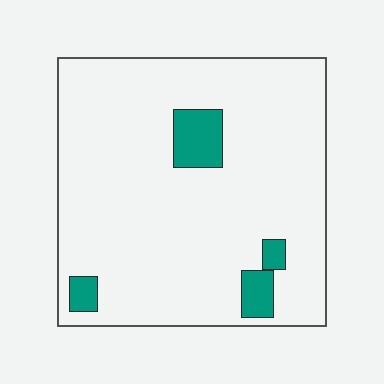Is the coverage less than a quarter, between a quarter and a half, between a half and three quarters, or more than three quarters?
Less than a quarter.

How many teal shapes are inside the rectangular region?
4.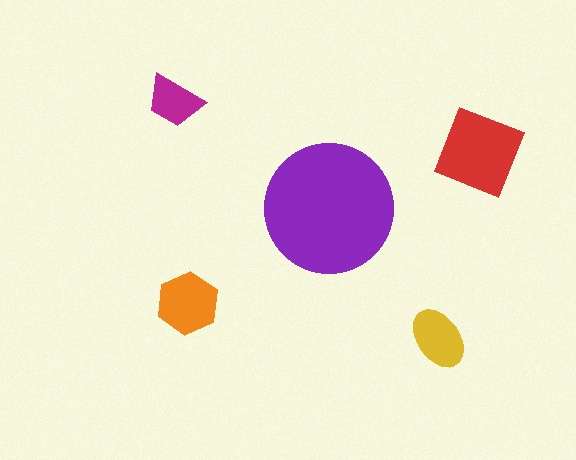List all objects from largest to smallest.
The purple circle, the red diamond, the orange hexagon, the yellow ellipse, the magenta trapezoid.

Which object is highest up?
The magenta trapezoid is topmost.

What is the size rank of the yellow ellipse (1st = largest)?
4th.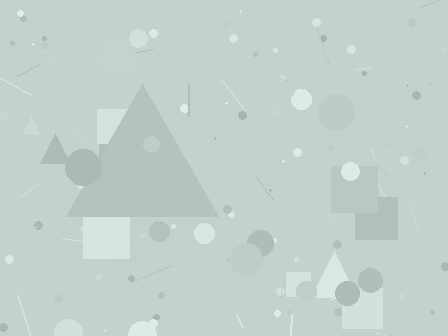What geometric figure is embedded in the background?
A triangle is embedded in the background.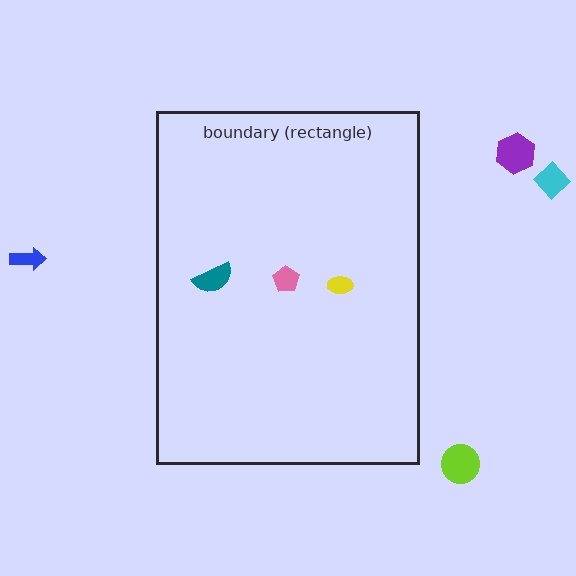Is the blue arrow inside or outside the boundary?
Outside.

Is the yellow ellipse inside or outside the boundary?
Inside.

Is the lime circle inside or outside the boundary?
Outside.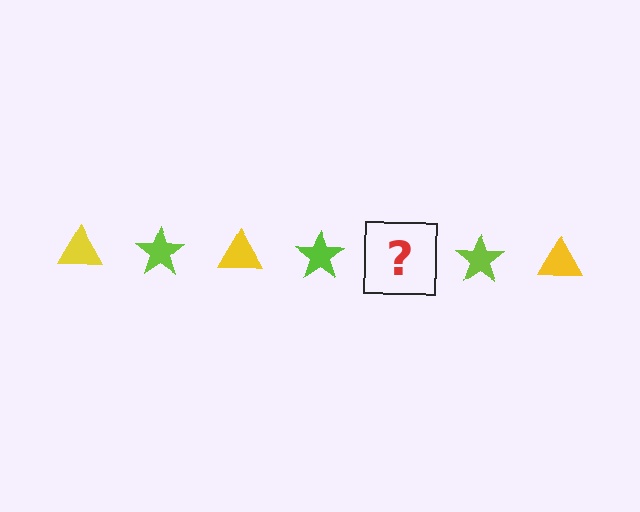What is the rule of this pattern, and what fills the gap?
The rule is that the pattern alternates between yellow triangle and lime star. The gap should be filled with a yellow triangle.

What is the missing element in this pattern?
The missing element is a yellow triangle.